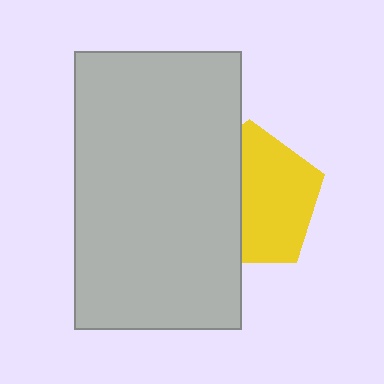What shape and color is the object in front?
The object in front is a light gray rectangle.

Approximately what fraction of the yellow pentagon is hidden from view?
Roughly 42% of the yellow pentagon is hidden behind the light gray rectangle.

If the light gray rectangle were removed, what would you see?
You would see the complete yellow pentagon.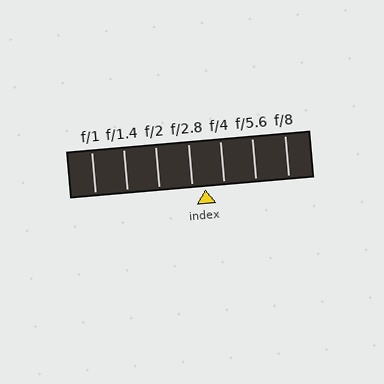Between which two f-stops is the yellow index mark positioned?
The index mark is between f/2.8 and f/4.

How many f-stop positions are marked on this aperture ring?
There are 7 f-stop positions marked.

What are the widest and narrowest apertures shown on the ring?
The widest aperture shown is f/1 and the narrowest is f/8.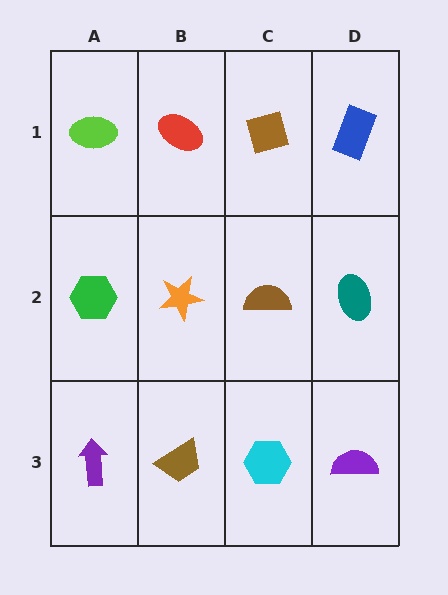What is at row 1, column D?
A blue rectangle.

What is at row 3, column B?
A brown trapezoid.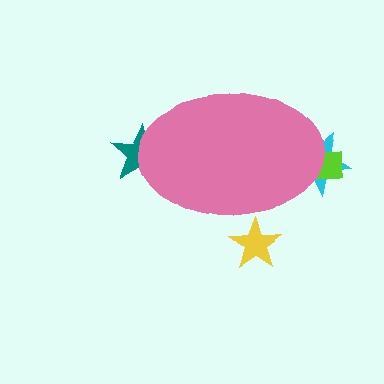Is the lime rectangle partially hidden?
Yes, the lime rectangle is partially hidden behind the pink ellipse.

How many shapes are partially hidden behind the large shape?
4 shapes are partially hidden.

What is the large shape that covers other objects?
A pink ellipse.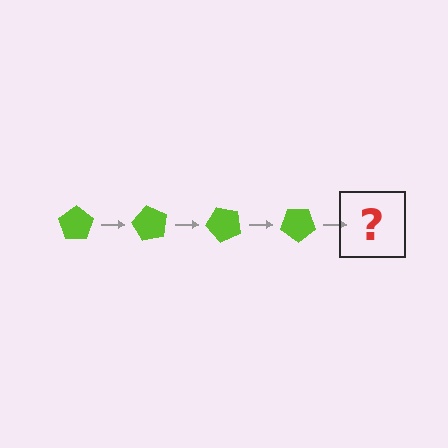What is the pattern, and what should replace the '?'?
The pattern is that the pentagon rotates 60 degrees each step. The '?' should be a lime pentagon rotated 240 degrees.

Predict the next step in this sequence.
The next step is a lime pentagon rotated 240 degrees.